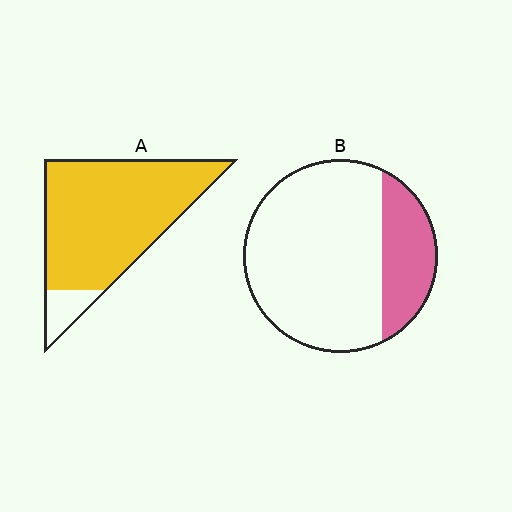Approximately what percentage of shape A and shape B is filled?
A is approximately 90% and B is approximately 25%.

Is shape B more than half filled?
No.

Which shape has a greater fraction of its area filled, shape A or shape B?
Shape A.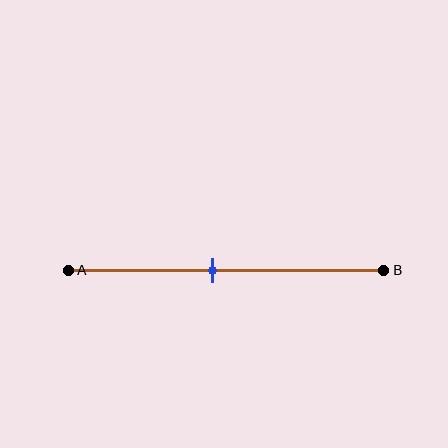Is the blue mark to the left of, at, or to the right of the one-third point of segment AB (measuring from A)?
The blue mark is to the right of the one-third point of segment AB.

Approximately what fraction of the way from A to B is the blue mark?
The blue mark is approximately 45% of the way from A to B.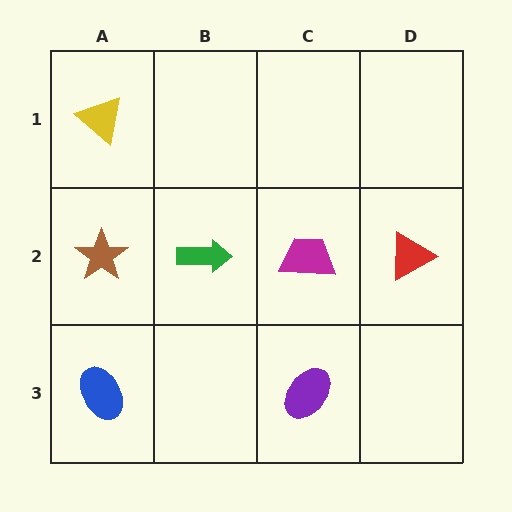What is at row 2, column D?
A red triangle.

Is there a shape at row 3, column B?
No, that cell is empty.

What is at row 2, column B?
A green arrow.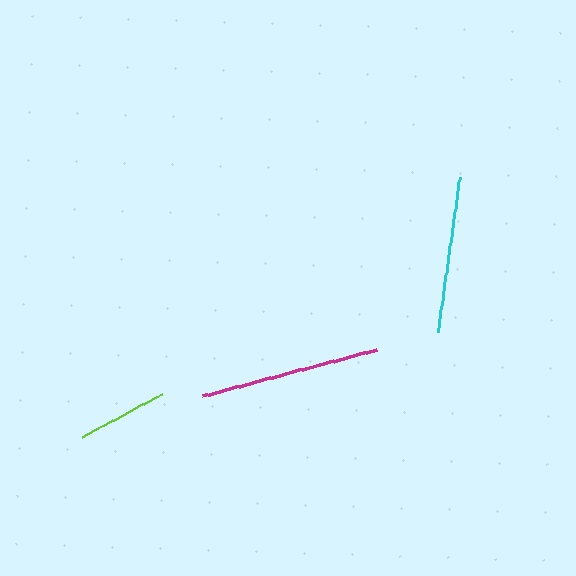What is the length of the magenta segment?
The magenta segment is approximately 180 pixels long.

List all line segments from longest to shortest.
From longest to shortest: magenta, cyan, lime.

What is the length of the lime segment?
The lime segment is approximately 89 pixels long.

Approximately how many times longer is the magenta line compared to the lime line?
The magenta line is approximately 2.0 times the length of the lime line.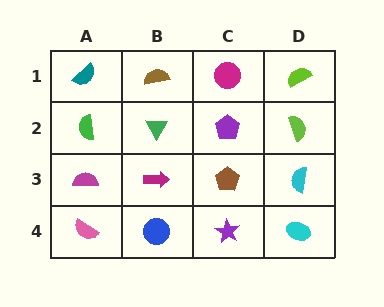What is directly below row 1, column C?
A purple pentagon.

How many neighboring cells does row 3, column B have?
4.